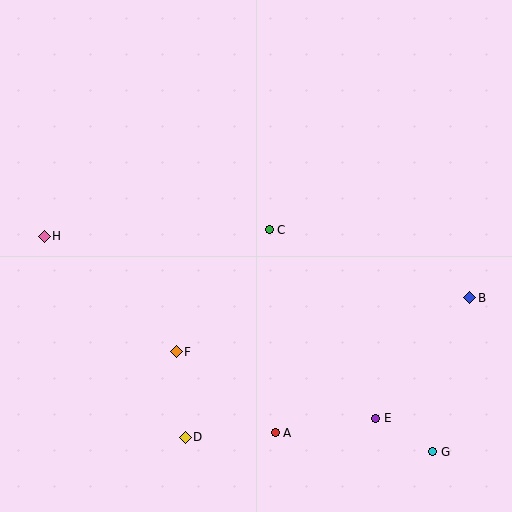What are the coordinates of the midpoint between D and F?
The midpoint between D and F is at (181, 395).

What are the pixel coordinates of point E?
Point E is at (376, 418).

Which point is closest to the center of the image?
Point C at (269, 230) is closest to the center.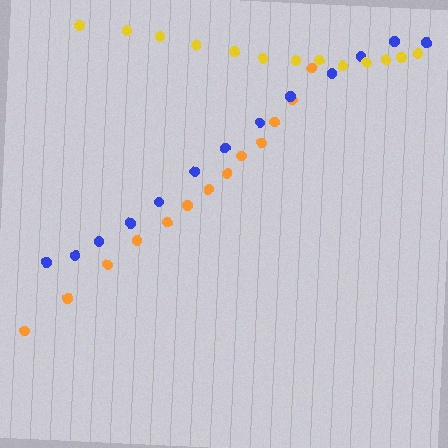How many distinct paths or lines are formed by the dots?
There are 3 distinct paths.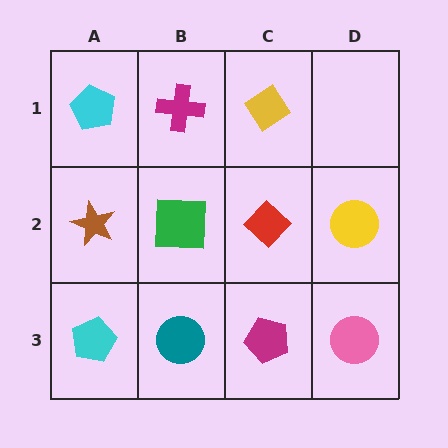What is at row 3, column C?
A magenta pentagon.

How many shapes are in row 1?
3 shapes.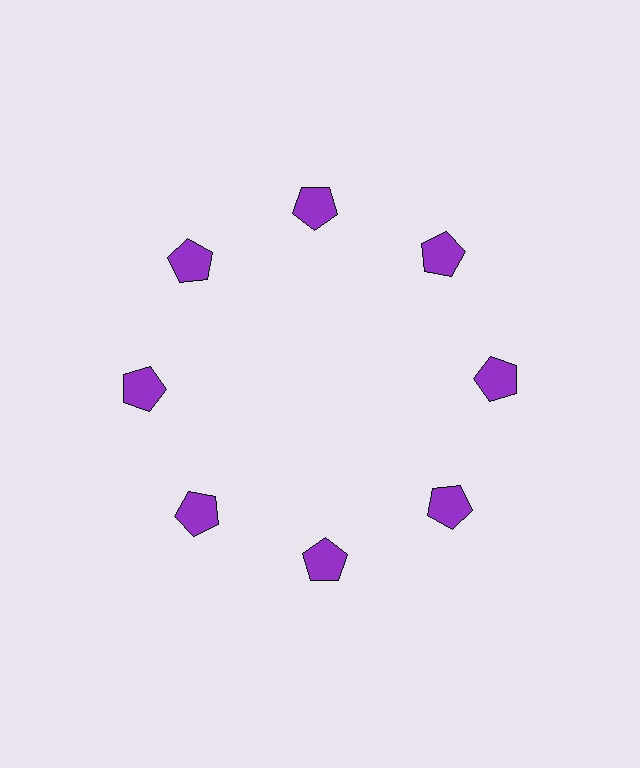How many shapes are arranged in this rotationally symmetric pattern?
There are 8 shapes, arranged in 8 groups of 1.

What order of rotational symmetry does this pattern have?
This pattern has 8-fold rotational symmetry.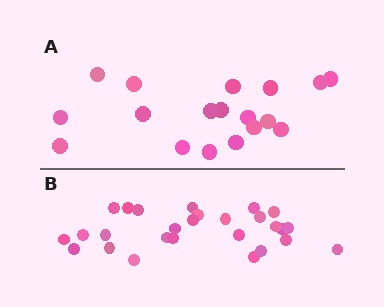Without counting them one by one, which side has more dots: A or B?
Region B (the bottom region) has more dots.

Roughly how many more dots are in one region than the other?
Region B has roughly 8 or so more dots than region A.